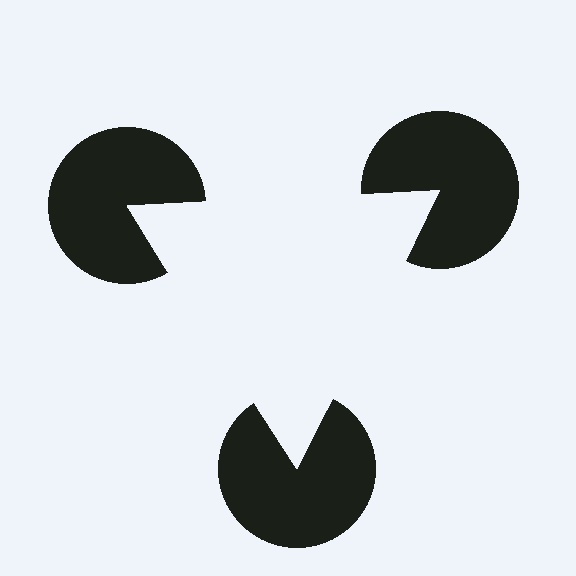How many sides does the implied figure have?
3 sides.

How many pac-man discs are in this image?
There are 3 — one at each vertex of the illusory triangle.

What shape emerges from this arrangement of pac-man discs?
An illusory triangle — its edges are inferred from the aligned wedge cuts in the pac-man discs, not physically drawn.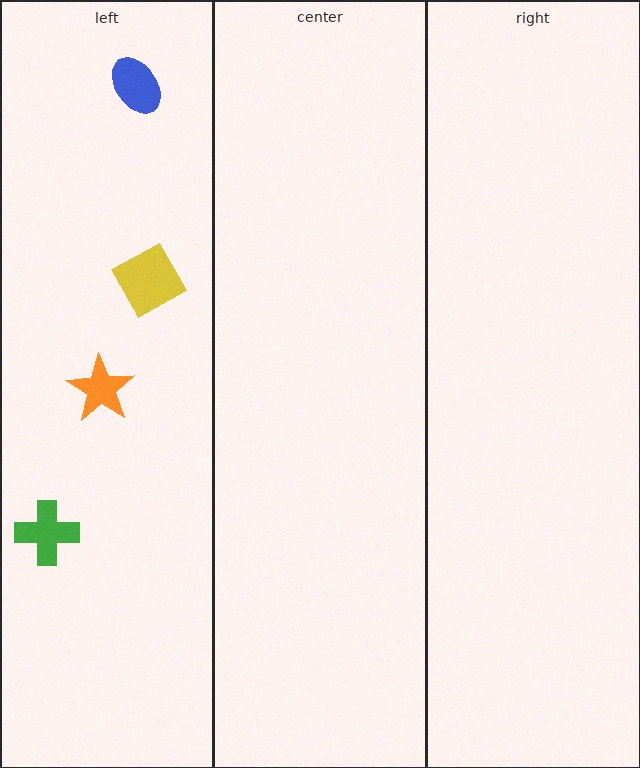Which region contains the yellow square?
The left region.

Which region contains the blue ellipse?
The left region.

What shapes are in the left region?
The orange star, the yellow square, the blue ellipse, the green cross.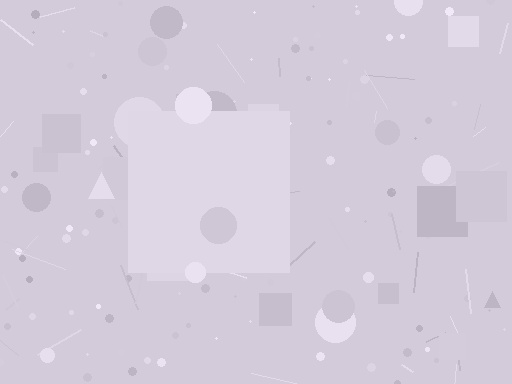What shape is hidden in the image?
A square is hidden in the image.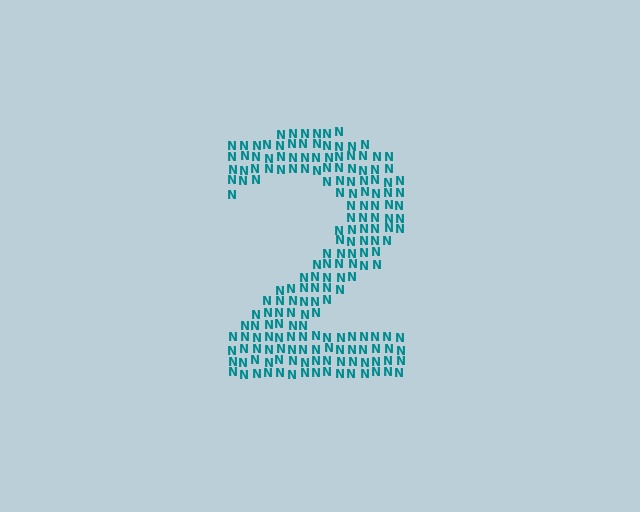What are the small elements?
The small elements are letter N's.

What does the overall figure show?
The overall figure shows the digit 2.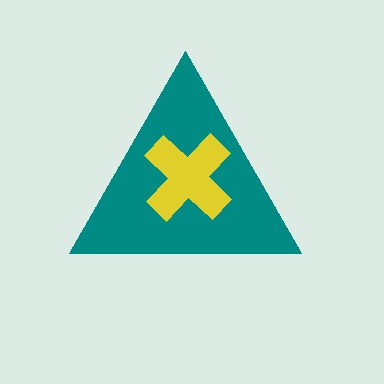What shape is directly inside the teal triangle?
The yellow cross.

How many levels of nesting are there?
2.